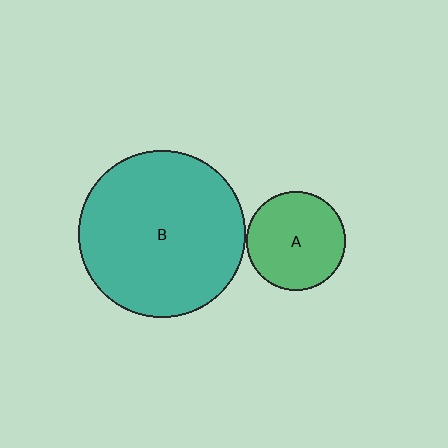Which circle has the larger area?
Circle B (teal).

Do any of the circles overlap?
No, none of the circles overlap.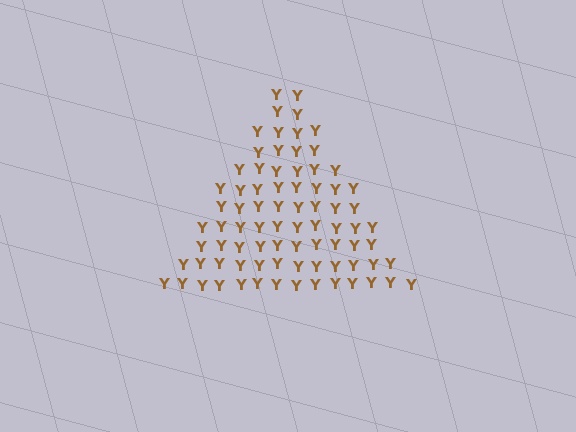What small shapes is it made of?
It is made of small letter Y's.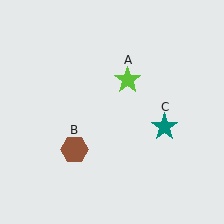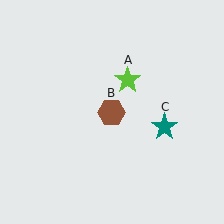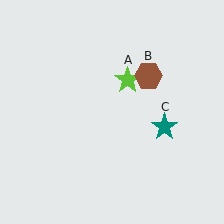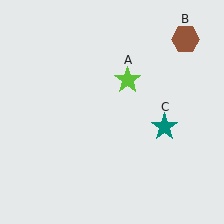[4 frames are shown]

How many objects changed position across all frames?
1 object changed position: brown hexagon (object B).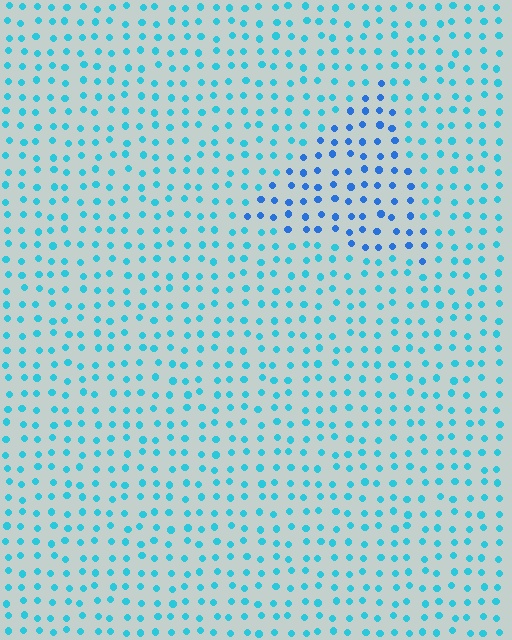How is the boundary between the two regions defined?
The boundary is defined purely by a slight shift in hue (about 29 degrees). Spacing, size, and orientation are identical on both sides.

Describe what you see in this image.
The image is filled with small cyan elements in a uniform arrangement. A triangle-shaped region is visible where the elements are tinted to a slightly different hue, forming a subtle color boundary.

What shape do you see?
I see a triangle.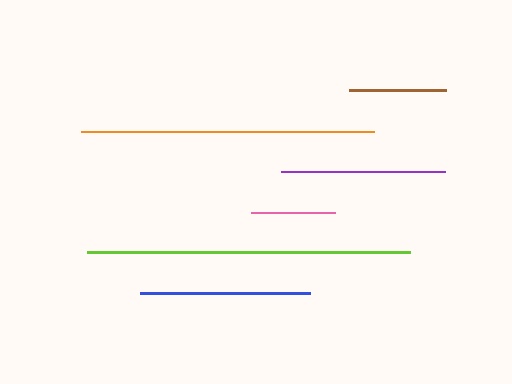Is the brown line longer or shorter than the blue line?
The blue line is longer than the brown line.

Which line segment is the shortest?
The pink line is the shortest at approximately 84 pixels.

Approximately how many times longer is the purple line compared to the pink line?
The purple line is approximately 2.0 times the length of the pink line.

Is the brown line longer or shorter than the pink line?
The brown line is longer than the pink line.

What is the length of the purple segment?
The purple segment is approximately 164 pixels long.